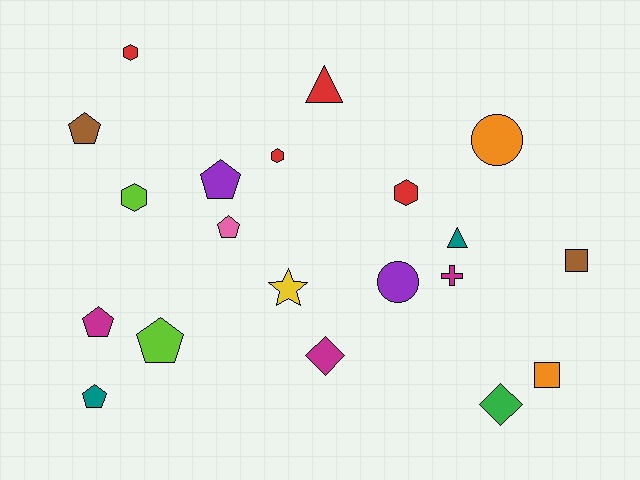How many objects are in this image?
There are 20 objects.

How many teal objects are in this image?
There are 2 teal objects.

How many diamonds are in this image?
There are 2 diamonds.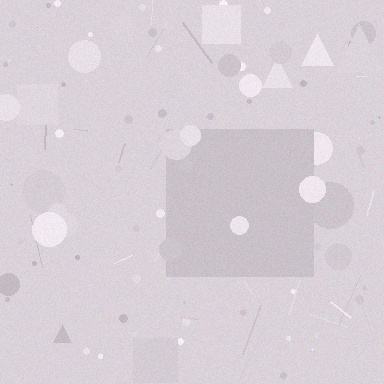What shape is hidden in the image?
A square is hidden in the image.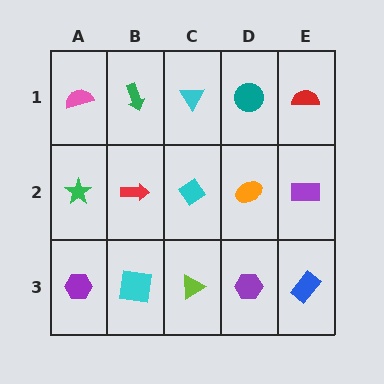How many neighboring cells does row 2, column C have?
4.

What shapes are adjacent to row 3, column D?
An orange ellipse (row 2, column D), a lime triangle (row 3, column C), a blue rectangle (row 3, column E).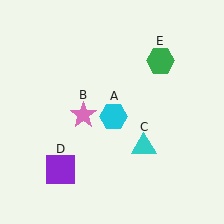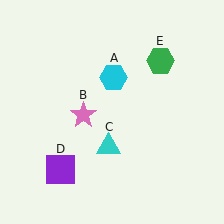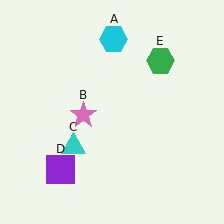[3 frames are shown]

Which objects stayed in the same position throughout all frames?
Pink star (object B) and purple square (object D) and green hexagon (object E) remained stationary.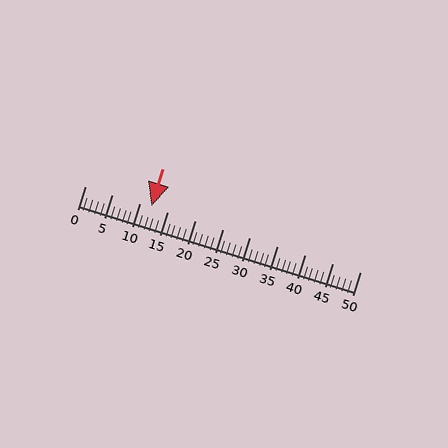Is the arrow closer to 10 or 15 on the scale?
The arrow is closer to 10.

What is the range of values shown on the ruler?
The ruler shows values from 0 to 50.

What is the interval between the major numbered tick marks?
The major tick marks are spaced 5 units apart.